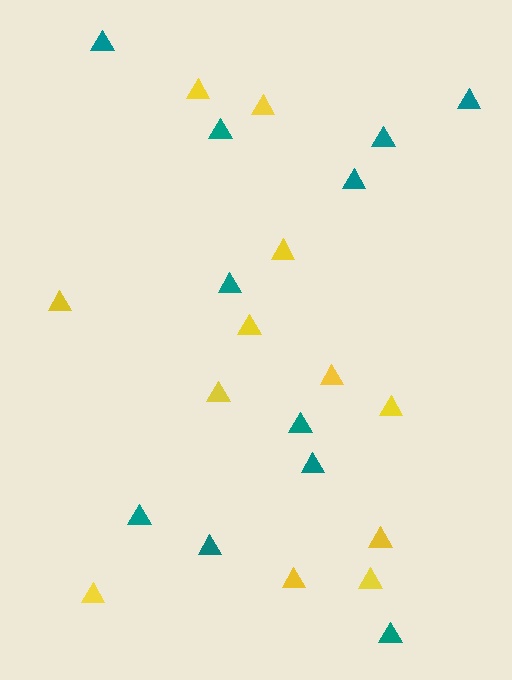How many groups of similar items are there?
There are 2 groups: one group of teal triangles (11) and one group of yellow triangles (12).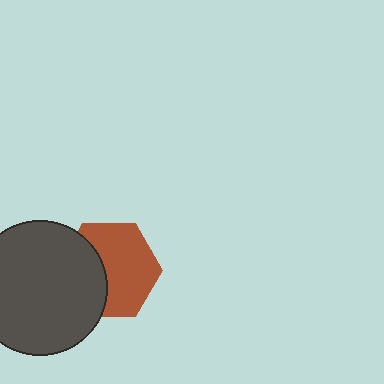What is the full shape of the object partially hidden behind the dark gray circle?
The partially hidden object is a brown hexagon.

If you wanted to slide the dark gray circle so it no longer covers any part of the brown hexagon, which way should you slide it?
Slide it left — that is the most direct way to separate the two shapes.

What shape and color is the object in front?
The object in front is a dark gray circle.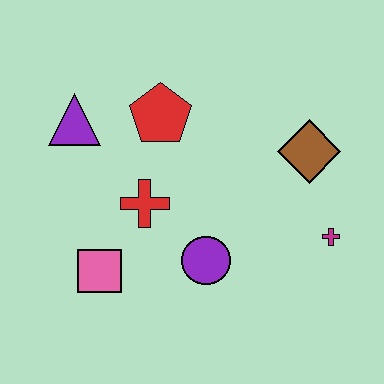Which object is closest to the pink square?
The red cross is closest to the pink square.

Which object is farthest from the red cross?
The magenta cross is farthest from the red cross.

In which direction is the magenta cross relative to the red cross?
The magenta cross is to the right of the red cross.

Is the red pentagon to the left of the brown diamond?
Yes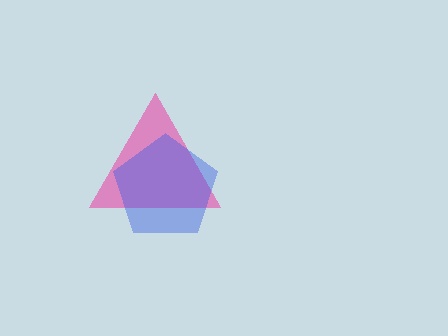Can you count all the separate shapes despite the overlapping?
Yes, there are 2 separate shapes.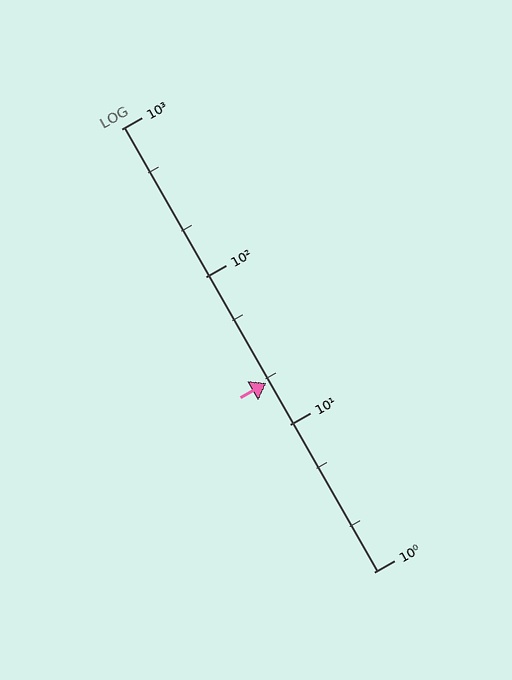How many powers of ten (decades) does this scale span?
The scale spans 3 decades, from 1 to 1000.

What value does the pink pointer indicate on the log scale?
The pointer indicates approximately 19.